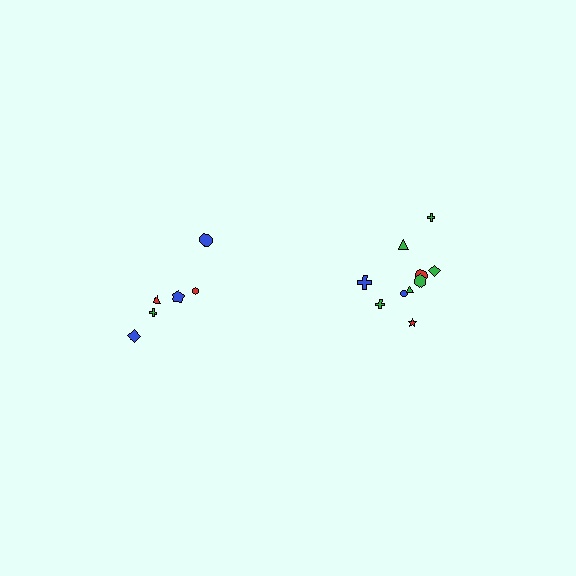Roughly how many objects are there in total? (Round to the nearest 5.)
Roughly 15 objects in total.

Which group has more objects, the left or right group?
The right group.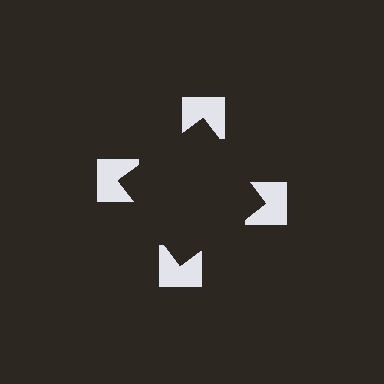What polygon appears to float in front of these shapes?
An illusory square — its edges are inferred from the aligned wedge cuts in the notched squares, not physically drawn.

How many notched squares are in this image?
There are 4 — one at each vertex of the illusory square.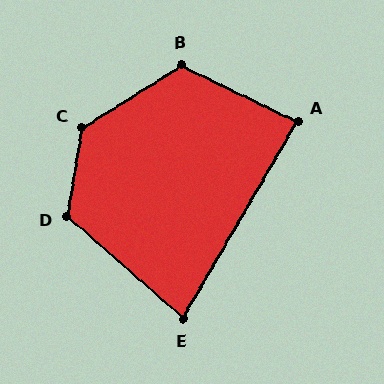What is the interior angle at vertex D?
Approximately 122 degrees (obtuse).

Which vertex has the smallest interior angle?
E, at approximately 79 degrees.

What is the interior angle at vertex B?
Approximately 122 degrees (obtuse).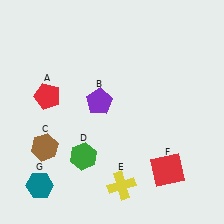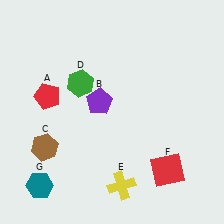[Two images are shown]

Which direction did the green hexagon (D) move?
The green hexagon (D) moved up.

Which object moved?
The green hexagon (D) moved up.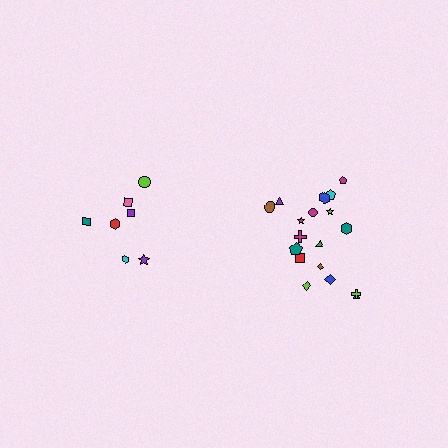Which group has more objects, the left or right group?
The right group.